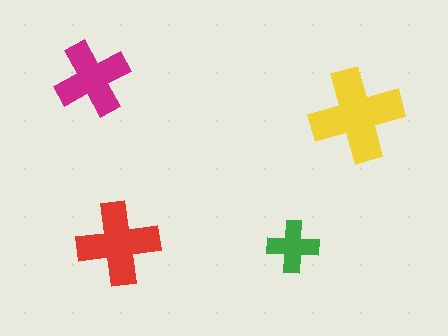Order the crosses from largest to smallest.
the yellow one, the red one, the magenta one, the green one.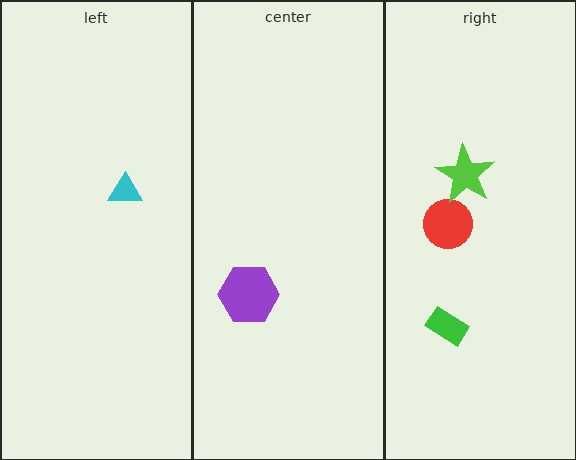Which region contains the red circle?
The right region.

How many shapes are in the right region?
3.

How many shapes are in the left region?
1.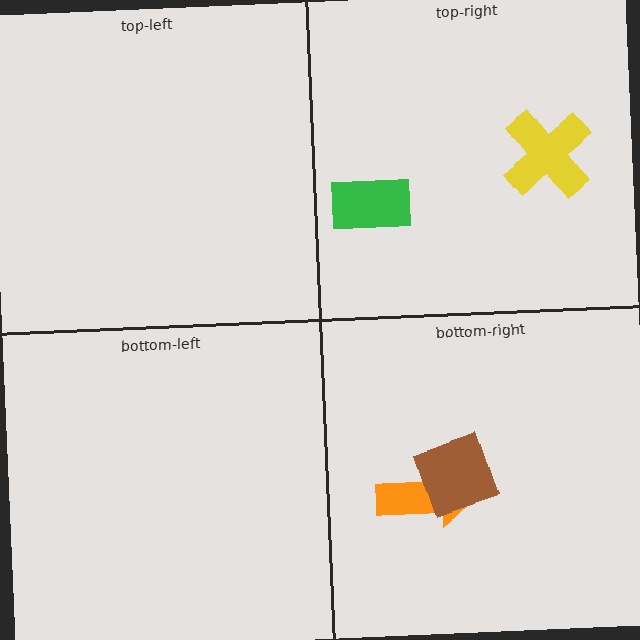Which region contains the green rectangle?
The top-right region.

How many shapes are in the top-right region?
2.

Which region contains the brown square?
The bottom-right region.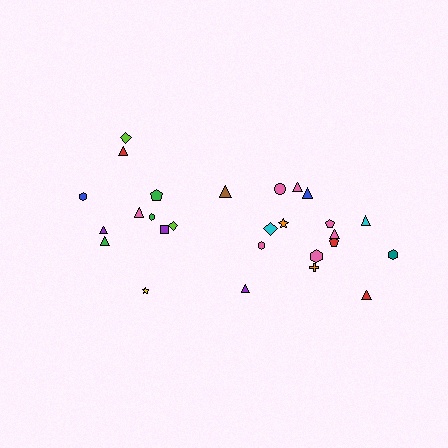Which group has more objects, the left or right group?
The right group.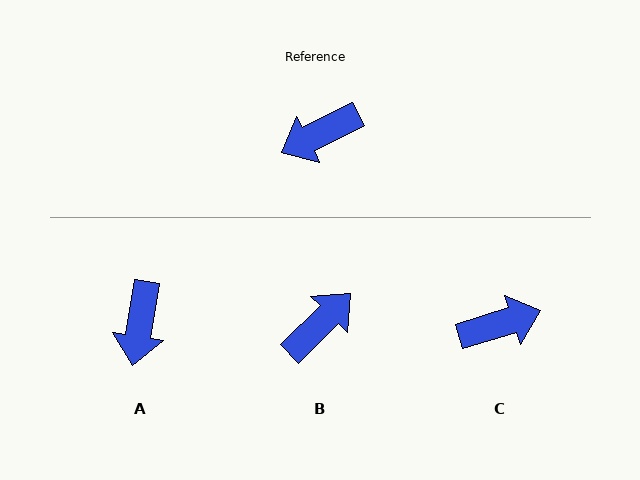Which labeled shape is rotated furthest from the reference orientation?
C, about 171 degrees away.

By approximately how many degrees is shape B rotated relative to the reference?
Approximately 162 degrees clockwise.